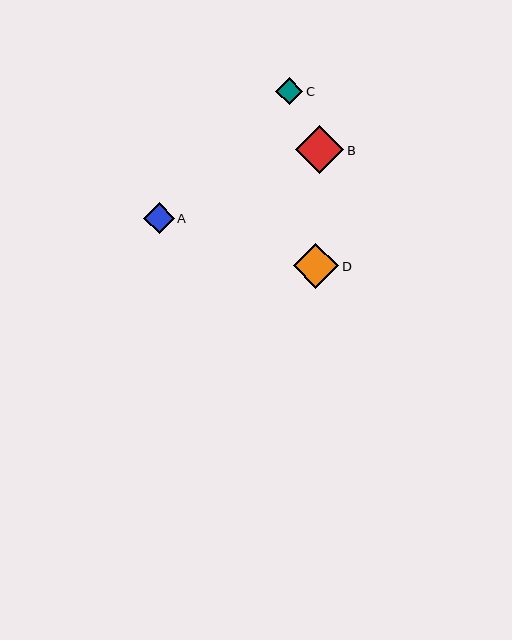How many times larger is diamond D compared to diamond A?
Diamond D is approximately 1.5 times the size of diamond A.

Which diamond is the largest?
Diamond B is the largest with a size of approximately 49 pixels.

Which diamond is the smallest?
Diamond C is the smallest with a size of approximately 27 pixels.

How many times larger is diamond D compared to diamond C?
Diamond D is approximately 1.7 times the size of diamond C.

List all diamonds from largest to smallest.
From largest to smallest: B, D, A, C.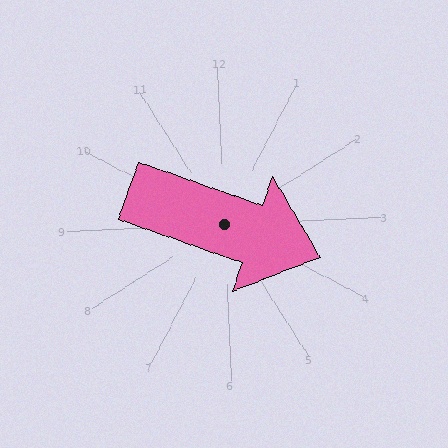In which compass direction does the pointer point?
East.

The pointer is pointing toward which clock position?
Roughly 4 o'clock.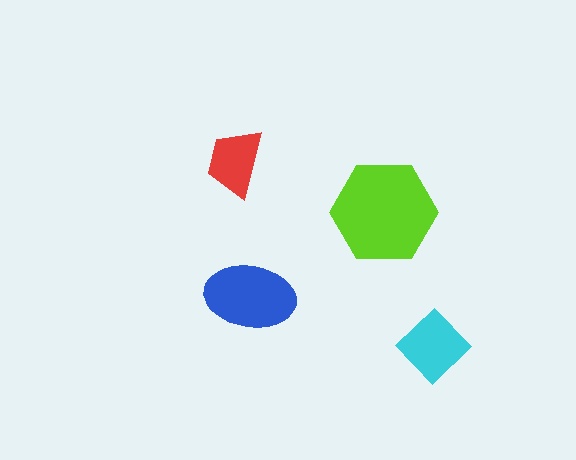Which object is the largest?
The lime hexagon.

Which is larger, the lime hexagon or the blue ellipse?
The lime hexagon.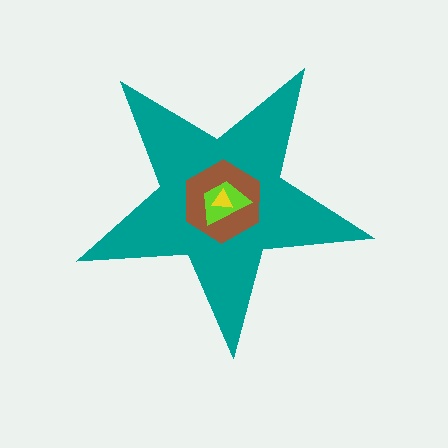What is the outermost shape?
The teal star.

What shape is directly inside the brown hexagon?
The lime trapezoid.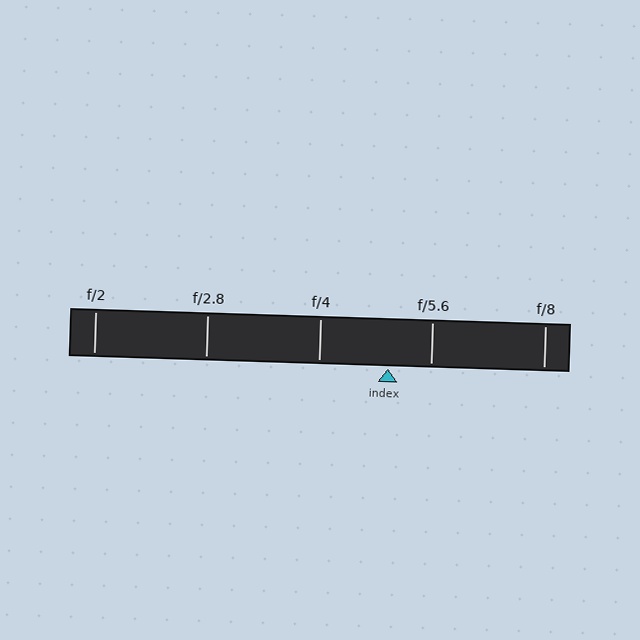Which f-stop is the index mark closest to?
The index mark is closest to f/5.6.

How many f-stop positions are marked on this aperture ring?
There are 5 f-stop positions marked.